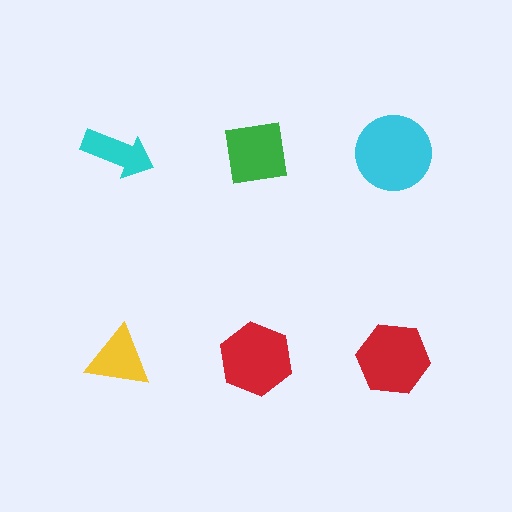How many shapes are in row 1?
3 shapes.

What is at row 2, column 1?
A yellow triangle.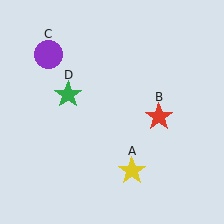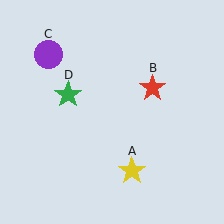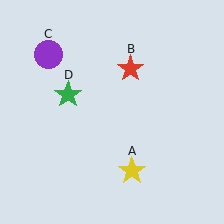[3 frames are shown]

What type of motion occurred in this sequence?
The red star (object B) rotated counterclockwise around the center of the scene.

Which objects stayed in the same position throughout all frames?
Yellow star (object A) and purple circle (object C) and green star (object D) remained stationary.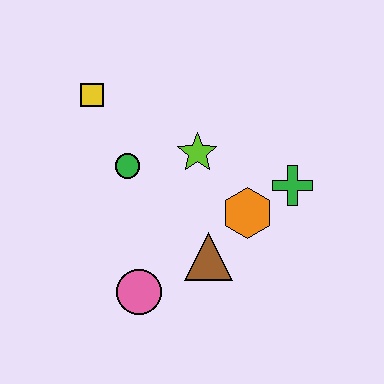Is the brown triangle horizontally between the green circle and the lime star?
No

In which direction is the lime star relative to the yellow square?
The lime star is to the right of the yellow square.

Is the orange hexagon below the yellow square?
Yes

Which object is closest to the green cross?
The orange hexagon is closest to the green cross.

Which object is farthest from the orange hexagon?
The yellow square is farthest from the orange hexagon.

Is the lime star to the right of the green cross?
No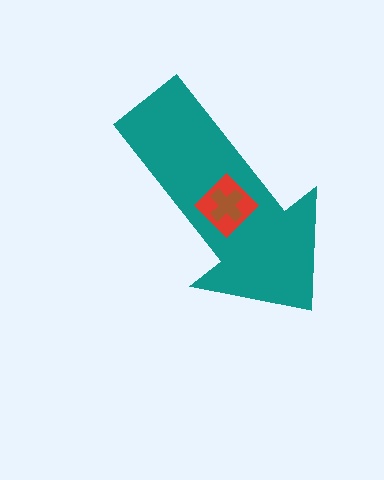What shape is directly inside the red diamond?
The brown cross.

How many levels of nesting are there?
3.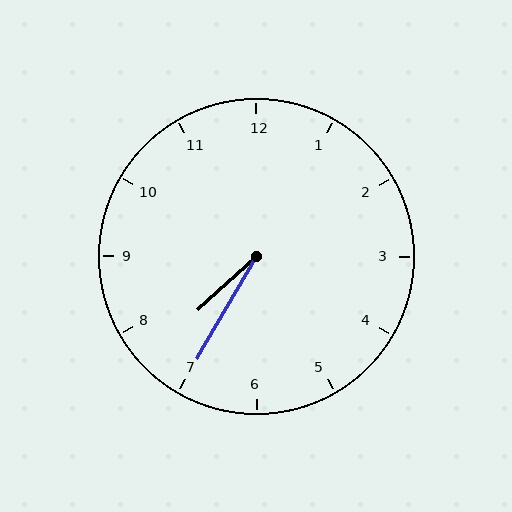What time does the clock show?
7:35.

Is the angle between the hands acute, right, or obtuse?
It is acute.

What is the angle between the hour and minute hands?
Approximately 18 degrees.